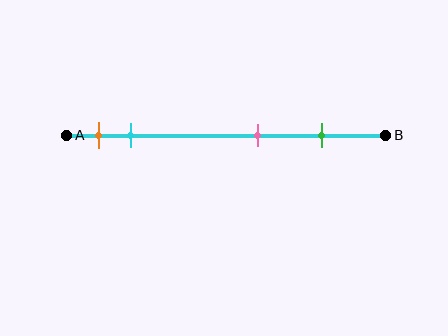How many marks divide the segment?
There are 4 marks dividing the segment.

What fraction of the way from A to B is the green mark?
The green mark is approximately 80% (0.8) of the way from A to B.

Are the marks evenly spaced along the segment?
No, the marks are not evenly spaced.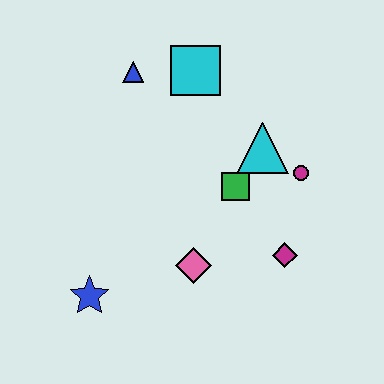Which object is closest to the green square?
The cyan triangle is closest to the green square.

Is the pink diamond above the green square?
No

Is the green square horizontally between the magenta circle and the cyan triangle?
No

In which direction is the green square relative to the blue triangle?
The green square is below the blue triangle.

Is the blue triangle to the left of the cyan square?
Yes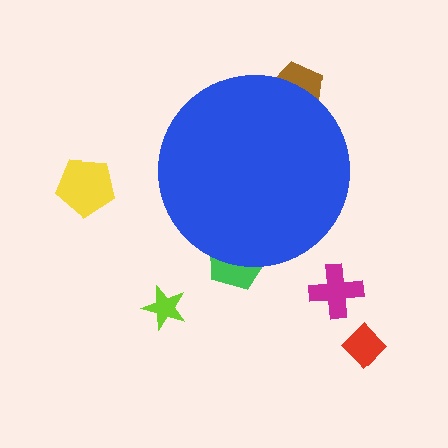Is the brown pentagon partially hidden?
Yes, the brown pentagon is partially hidden behind the blue circle.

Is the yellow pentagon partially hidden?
No, the yellow pentagon is fully visible.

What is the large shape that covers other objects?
A blue circle.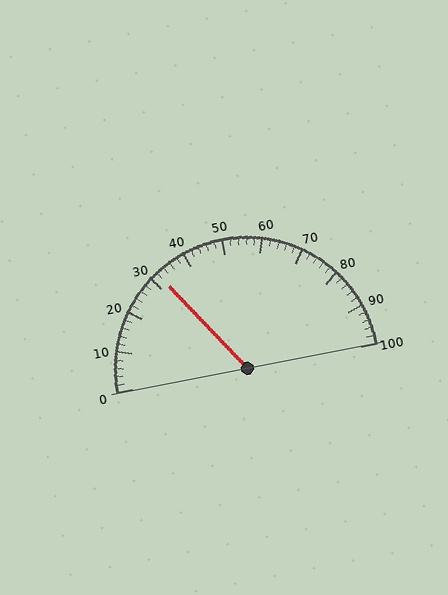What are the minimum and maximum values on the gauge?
The gauge ranges from 0 to 100.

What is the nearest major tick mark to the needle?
The nearest major tick mark is 30.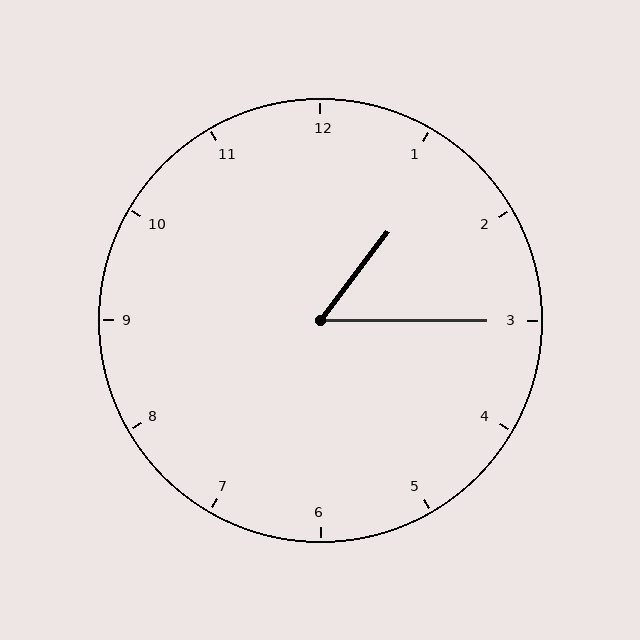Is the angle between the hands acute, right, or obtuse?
It is acute.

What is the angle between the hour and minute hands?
Approximately 52 degrees.